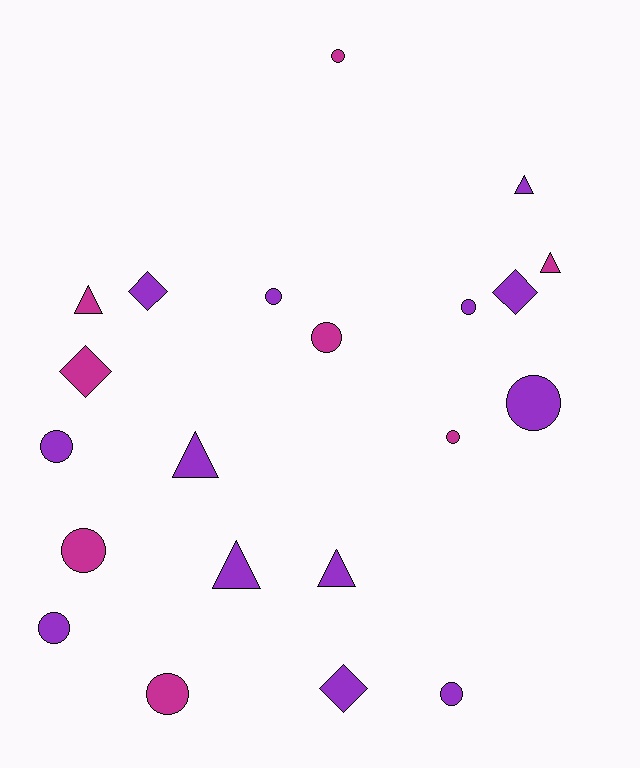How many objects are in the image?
There are 21 objects.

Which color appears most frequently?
Purple, with 13 objects.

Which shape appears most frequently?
Circle, with 11 objects.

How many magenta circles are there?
There are 5 magenta circles.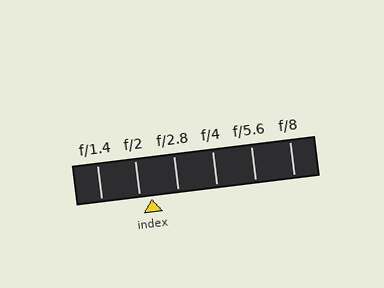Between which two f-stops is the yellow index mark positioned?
The index mark is between f/2 and f/2.8.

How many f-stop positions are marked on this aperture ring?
There are 6 f-stop positions marked.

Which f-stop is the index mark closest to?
The index mark is closest to f/2.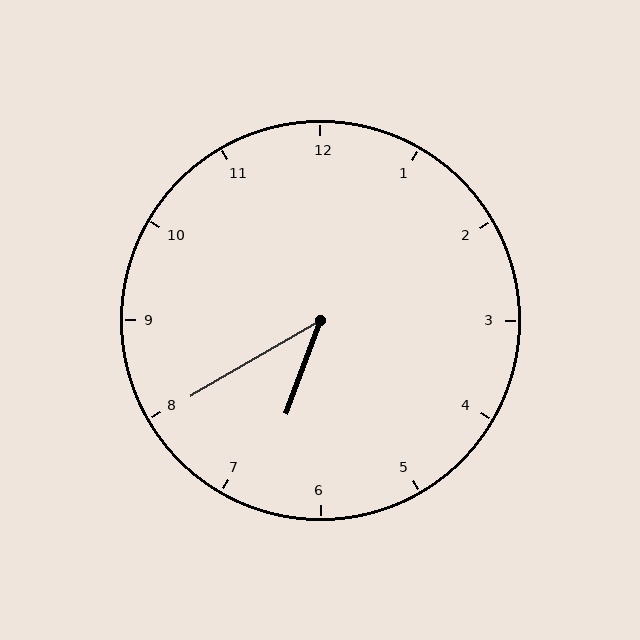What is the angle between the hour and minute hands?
Approximately 40 degrees.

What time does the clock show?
6:40.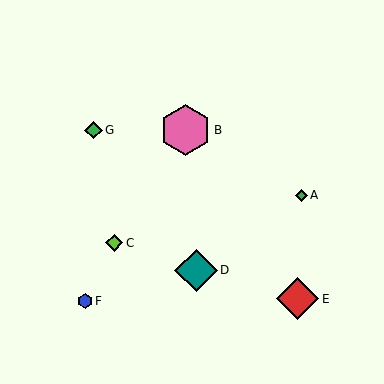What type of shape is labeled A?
Shape A is a green diamond.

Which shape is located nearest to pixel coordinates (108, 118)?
The green diamond (labeled G) at (94, 130) is nearest to that location.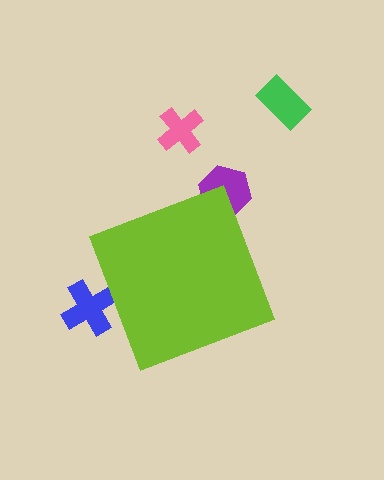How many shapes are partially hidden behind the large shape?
2 shapes are partially hidden.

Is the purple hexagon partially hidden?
Yes, the purple hexagon is partially hidden behind the lime diamond.